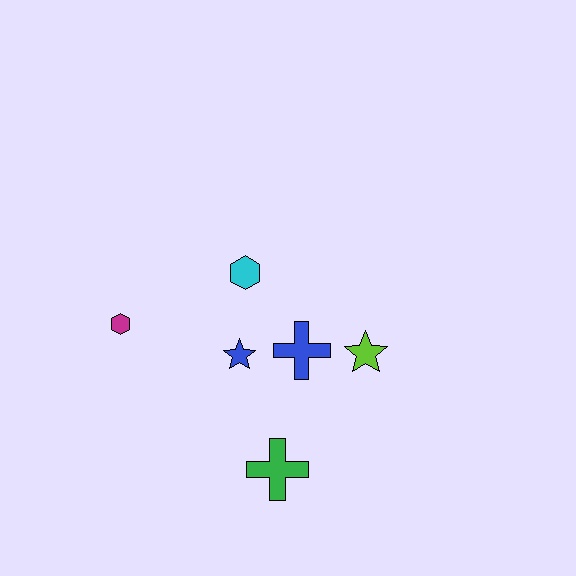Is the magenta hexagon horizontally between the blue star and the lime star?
No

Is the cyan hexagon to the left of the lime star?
Yes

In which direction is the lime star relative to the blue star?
The lime star is to the right of the blue star.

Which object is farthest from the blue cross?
The magenta hexagon is farthest from the blue cross.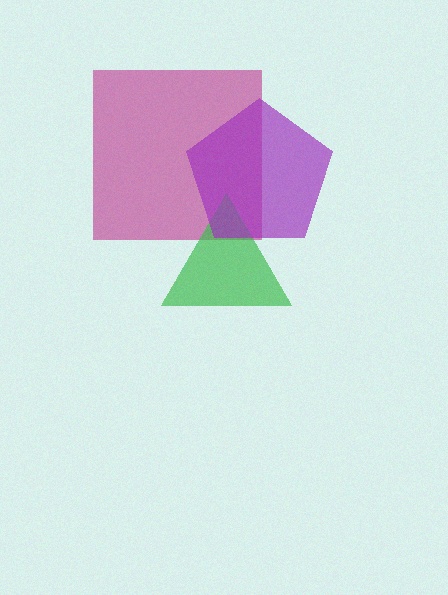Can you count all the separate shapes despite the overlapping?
Yes, there are 3 separate shapes.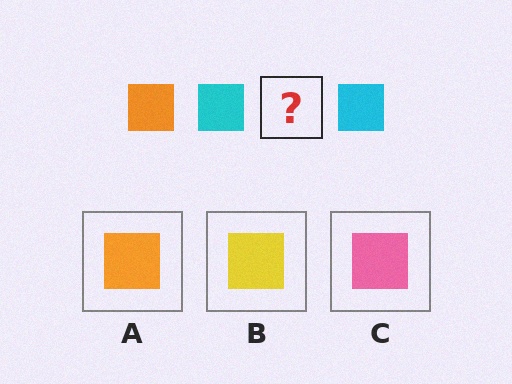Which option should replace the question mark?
Option A.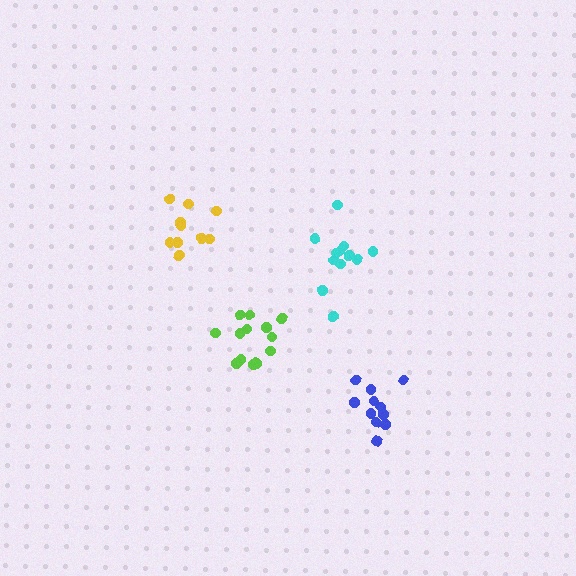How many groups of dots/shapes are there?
There are 4 groups.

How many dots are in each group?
Group 1: 13 dots, Group 2: 11 dots, Group 3: 11 dots, Group 4: 12 dots (47 total).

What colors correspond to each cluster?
The clusters are colored: lime, blue, yellow, cyan.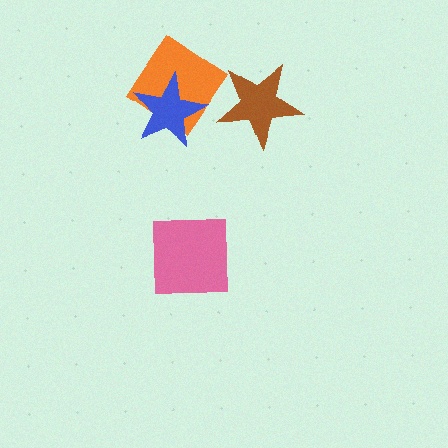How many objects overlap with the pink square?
0 objects overlap with the pink square.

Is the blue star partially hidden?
No, no other shape covers it.